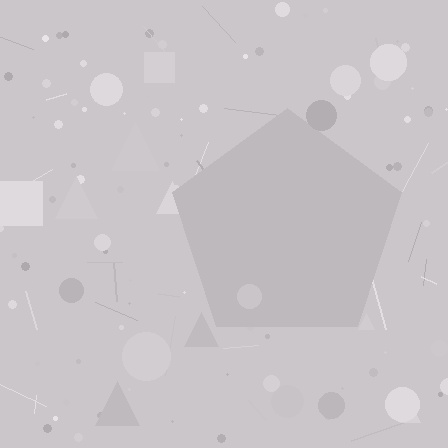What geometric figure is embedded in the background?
A pentagon is embedded in the background.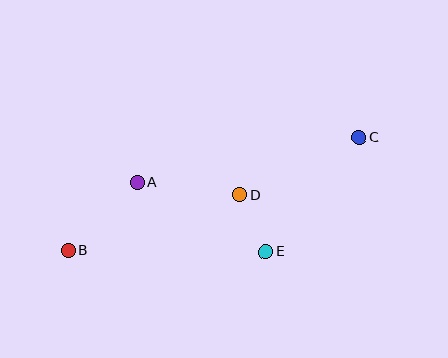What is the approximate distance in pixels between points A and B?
The distance between A and B is approximately 97 pixels.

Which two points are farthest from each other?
Points B and C are farthest from each other.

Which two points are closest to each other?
Points D and E are closest to each other.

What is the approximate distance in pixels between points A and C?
The distance between A and C is approximately 227 pixels.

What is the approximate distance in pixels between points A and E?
The distance between A and E is approximately 146 pixels.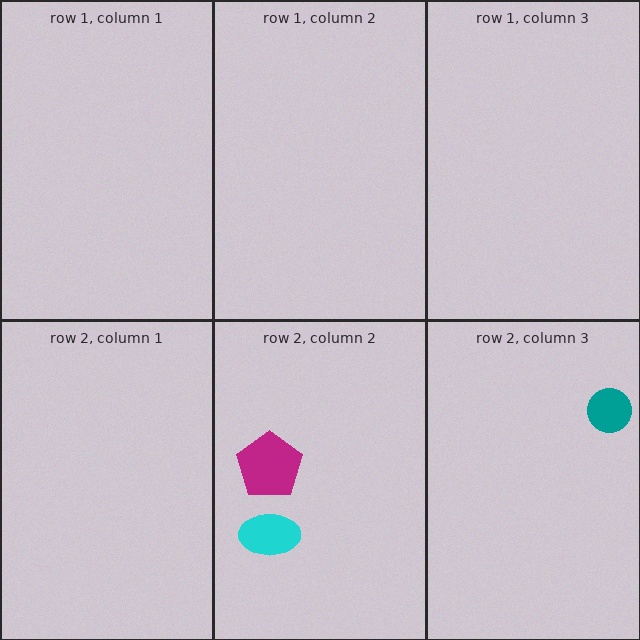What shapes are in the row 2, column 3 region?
The teal circle.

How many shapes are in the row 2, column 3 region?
1.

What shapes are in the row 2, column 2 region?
The cyan ellipse, the magenta pentagon.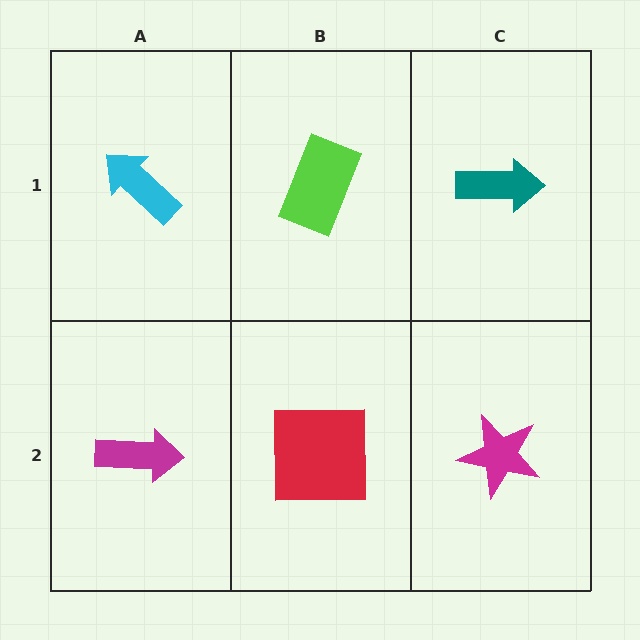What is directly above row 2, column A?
A cyan arrow.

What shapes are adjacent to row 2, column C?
A teal arrow (row 1, column C), a red square (row 2, column B).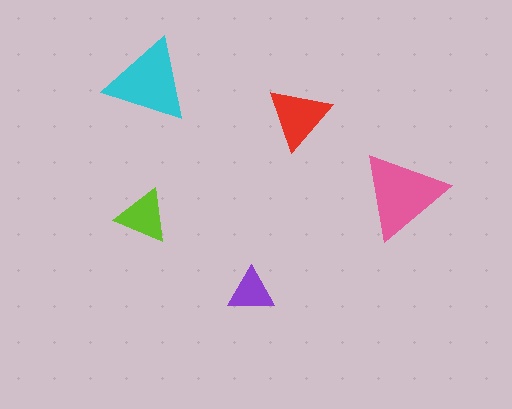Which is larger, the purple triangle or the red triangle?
The red one.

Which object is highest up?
The cyan triangle is topmost.